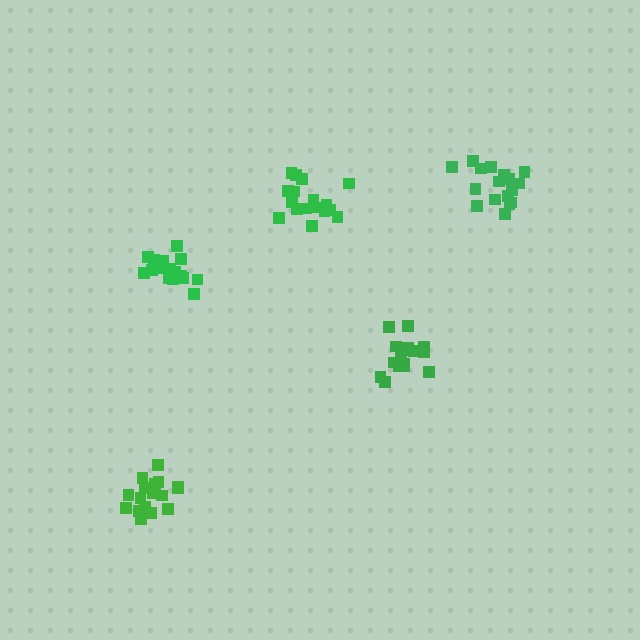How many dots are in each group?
Group 1: 17 dots, Group 2: 17 dots, Group 3: 17 dots, Group 4: 17 dots, Group 5: 17 dots (85 total).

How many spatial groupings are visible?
There are 5 spatial groupings.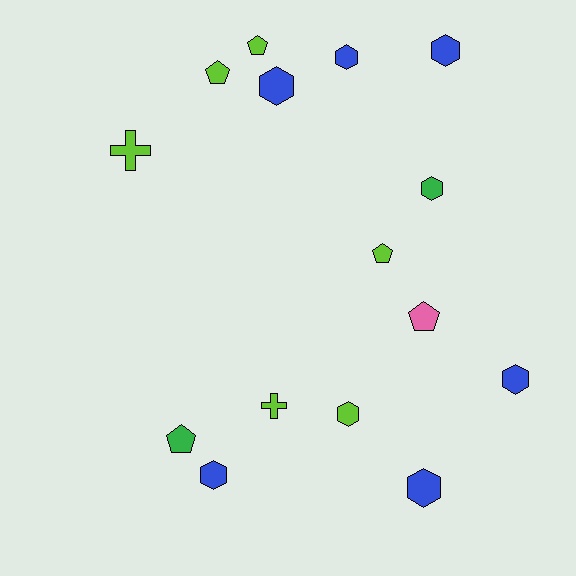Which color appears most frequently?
Blue, with 6 objects.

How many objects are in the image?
There are 15 objects.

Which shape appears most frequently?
Hexagon, with 8 objects.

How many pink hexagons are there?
There are no pink hexagons.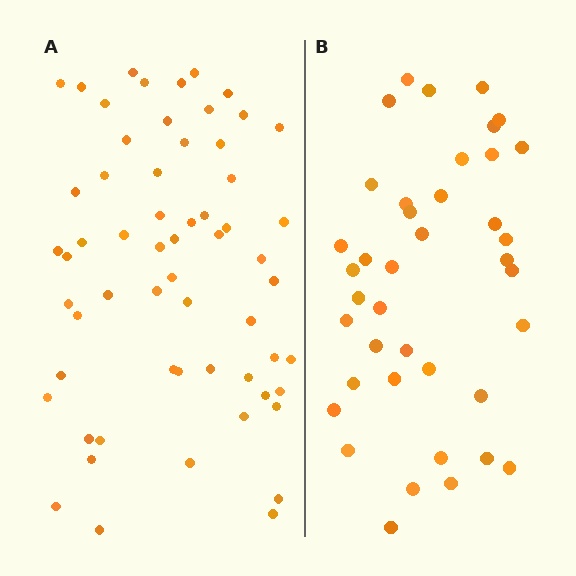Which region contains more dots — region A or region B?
Region A (the left region) has more dots.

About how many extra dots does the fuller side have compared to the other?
Region A has approximately 20 more dots than region B.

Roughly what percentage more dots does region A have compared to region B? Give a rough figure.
About 50% more.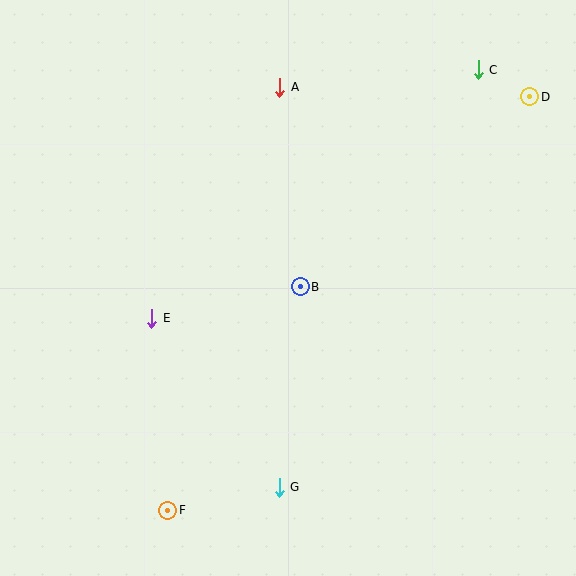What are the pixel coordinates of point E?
Point E is at (152, 318).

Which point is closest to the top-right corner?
Point D is closest to the top-right corner.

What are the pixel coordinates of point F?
Point F is at (168, 510).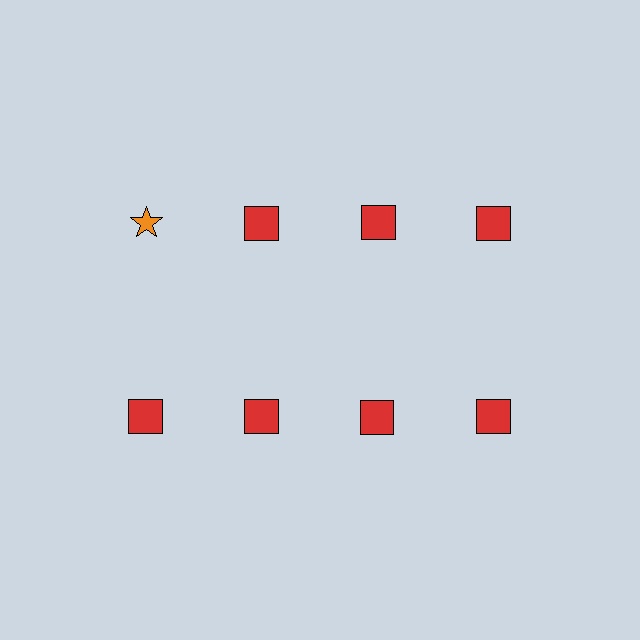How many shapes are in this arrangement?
There are 8 shapes arranged in a grid pattern.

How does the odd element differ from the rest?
It differs in both color (orange instead of red) and shape (star instead of square).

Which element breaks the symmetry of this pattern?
The orange star in the top row, leftmost column breaks the symmetry. All other shapes are red squares.